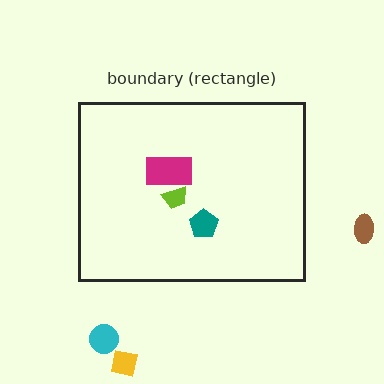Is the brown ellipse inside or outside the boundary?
Outside.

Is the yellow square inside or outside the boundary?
Outside.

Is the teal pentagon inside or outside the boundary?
Inside.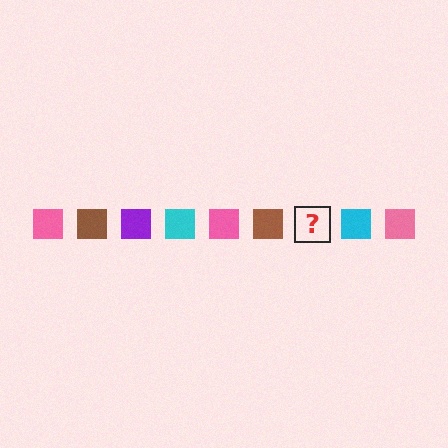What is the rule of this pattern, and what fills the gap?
The rule is that the pattern cycles through pink, brown, purple, cyan squares. The gap should be filled with a purple square.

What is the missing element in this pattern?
The missing element is a purple square.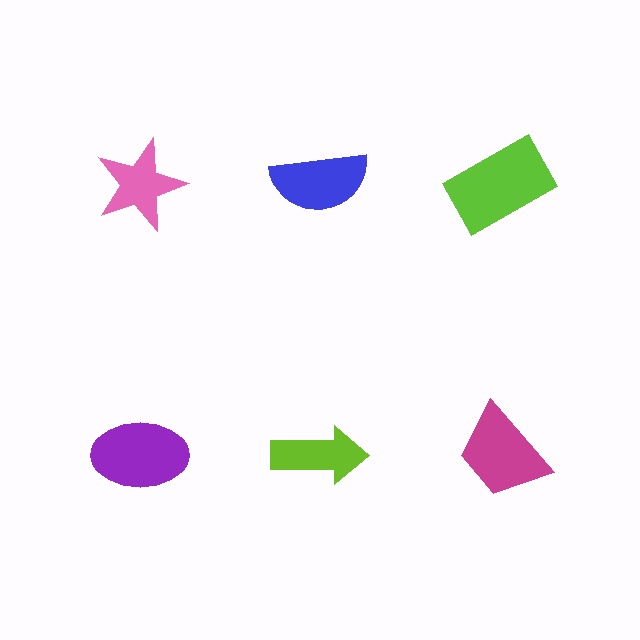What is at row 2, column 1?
A purple ellipse.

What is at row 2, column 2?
A lime arrow.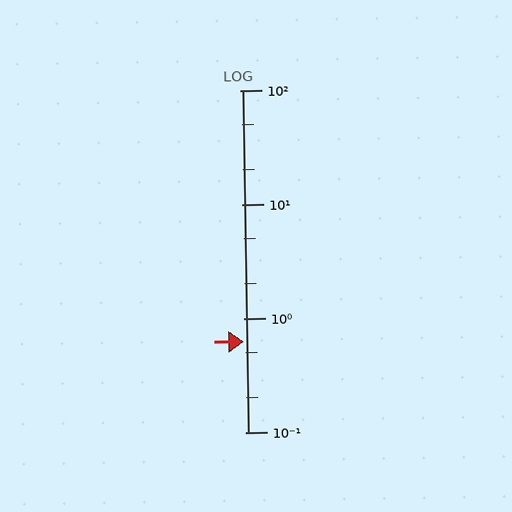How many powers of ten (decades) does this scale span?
The scale spans 3 decades, from 0.1 to 100.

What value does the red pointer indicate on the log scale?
The pointer indicates approximately 0.62.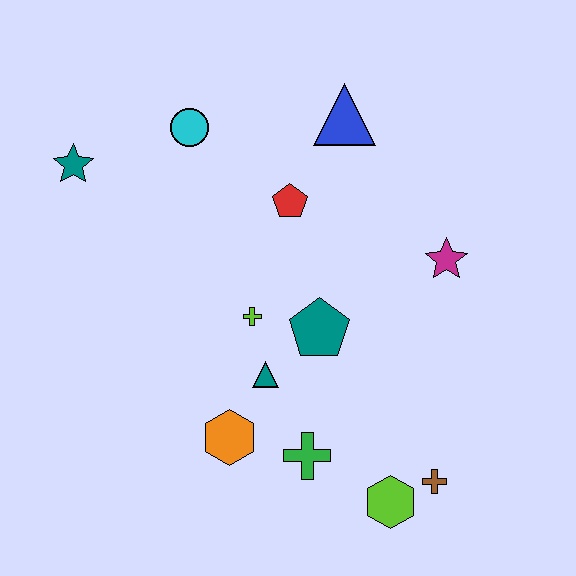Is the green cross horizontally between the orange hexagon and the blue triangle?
Yes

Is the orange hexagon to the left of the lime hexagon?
Yes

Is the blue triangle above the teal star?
Yes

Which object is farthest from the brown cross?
The teal star is farthest from the brown cross.